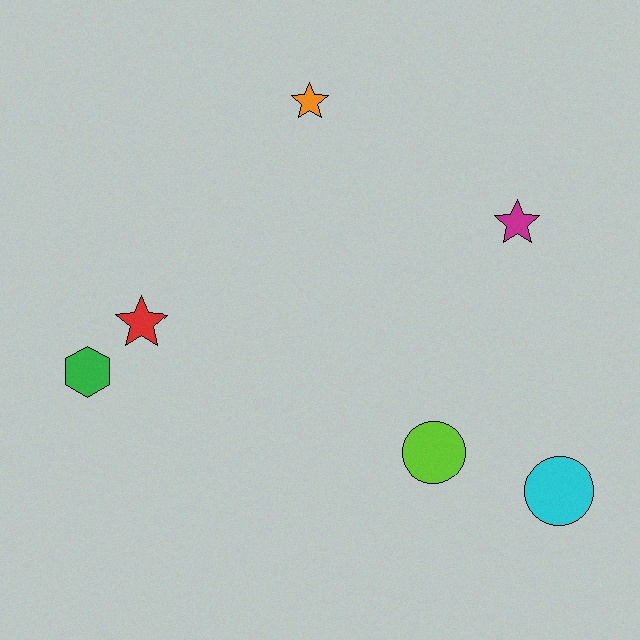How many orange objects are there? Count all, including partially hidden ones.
There is 1 orange object.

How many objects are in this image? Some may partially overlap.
There are 6 objects.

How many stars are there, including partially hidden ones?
There are 3 stars.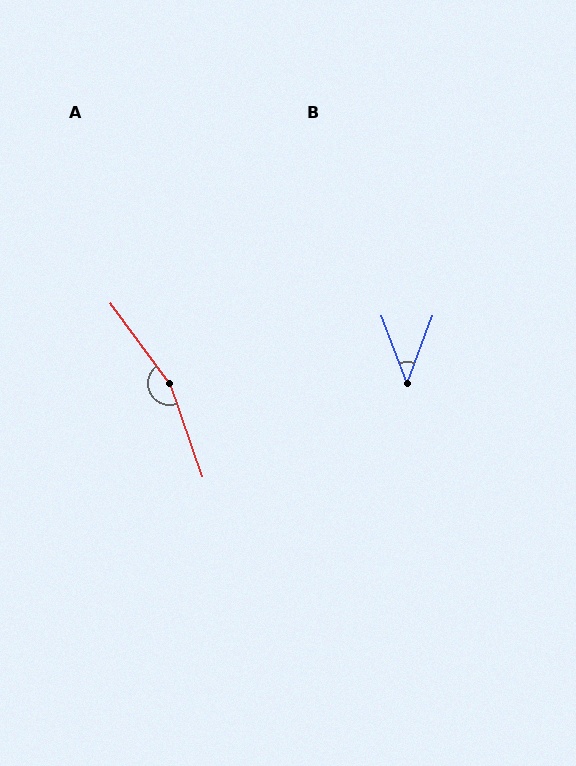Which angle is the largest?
A, at approximately 163 degrees.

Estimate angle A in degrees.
Approximately 163 degrees.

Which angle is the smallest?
B, at approximately 41 degrees.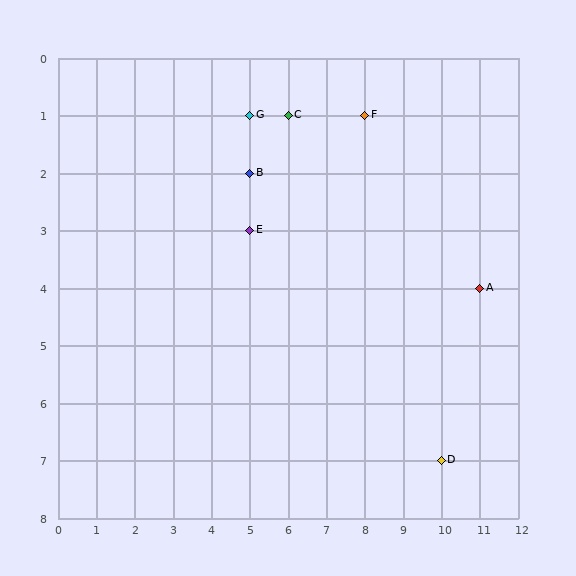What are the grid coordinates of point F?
Point F is at grid coordinates (8, 1).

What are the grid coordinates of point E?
Point E is at grid coordinates (5, 3).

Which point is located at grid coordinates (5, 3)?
Point E is at (5, 3).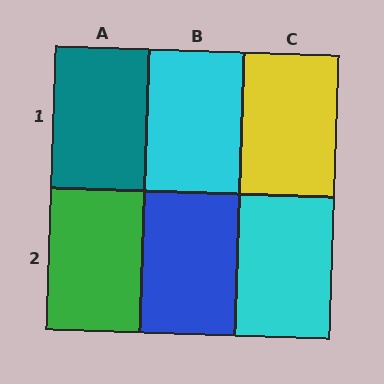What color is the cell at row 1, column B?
Cyan.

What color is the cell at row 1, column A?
Teal.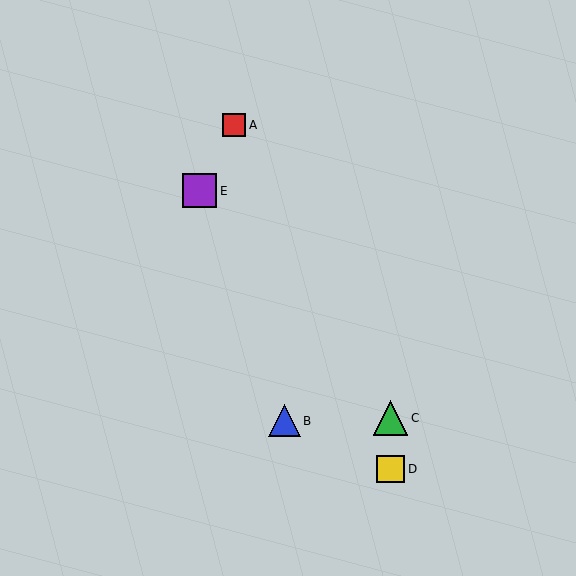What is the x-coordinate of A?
Object A is at x≈234.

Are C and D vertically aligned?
Yes, both are at x≈391.